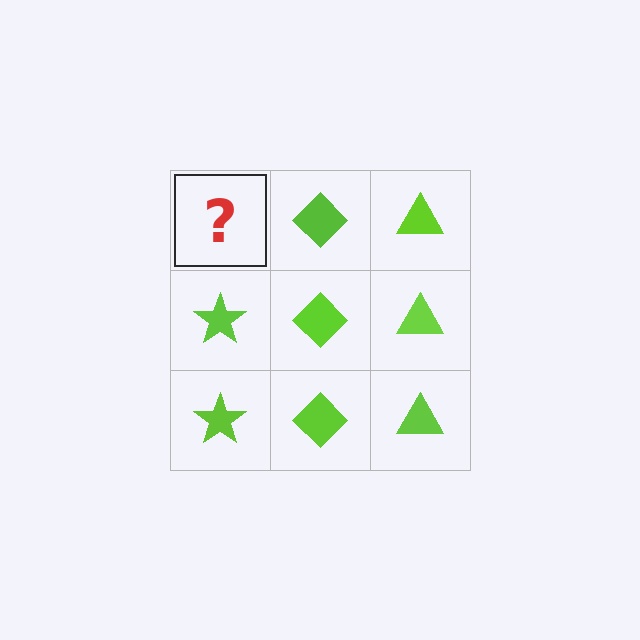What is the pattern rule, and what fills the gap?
The rule is that each column has a consistent shape. The gap should be filled with a lime star.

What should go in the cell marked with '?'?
The missing cell should contain a lime star.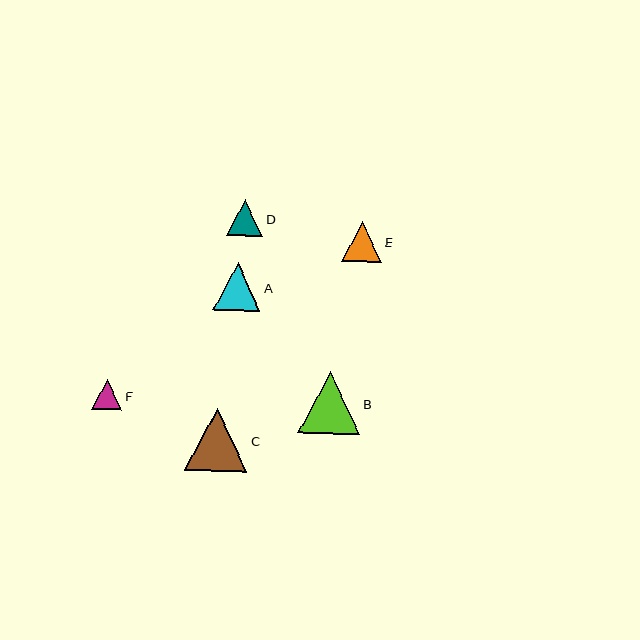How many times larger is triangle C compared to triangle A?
Triangle C is approximately 1.3 times the size of triangle A.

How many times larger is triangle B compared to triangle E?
Triangle B is approximately 1.5 times the size of triangle E.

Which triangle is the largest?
Triangle C is the largest with a size of approximately 62 pixels.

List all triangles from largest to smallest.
From largest to smallest: C, B, A, E, D, F.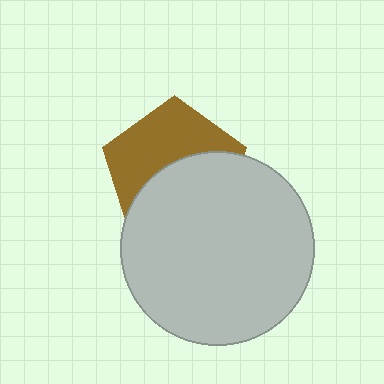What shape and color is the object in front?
The object in front is a light gray circle.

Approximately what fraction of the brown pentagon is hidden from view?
Roughly 51% of the brown pentagon is hidden behind the light gray circle.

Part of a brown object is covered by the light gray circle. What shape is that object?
It is a pentagon.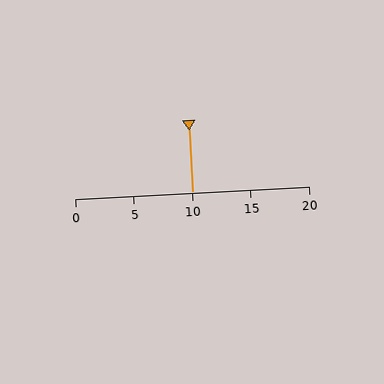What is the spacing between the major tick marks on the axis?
The major ticks are spaced 5 apart.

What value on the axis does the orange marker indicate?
The marker indicates approximately 10.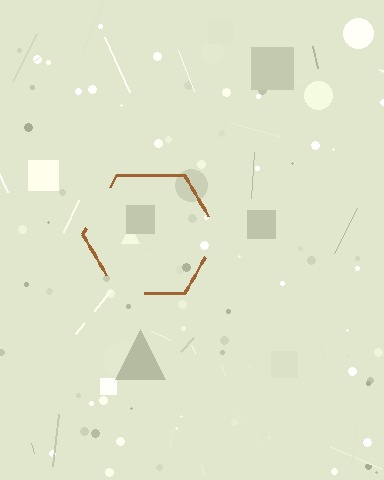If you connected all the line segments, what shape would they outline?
They would outline a hexagon.